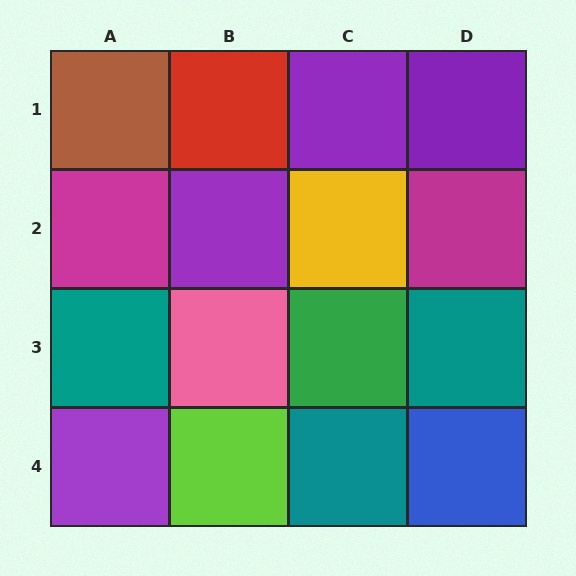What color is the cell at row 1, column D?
Purple.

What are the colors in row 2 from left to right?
Magenta, purple, yellow, magenta.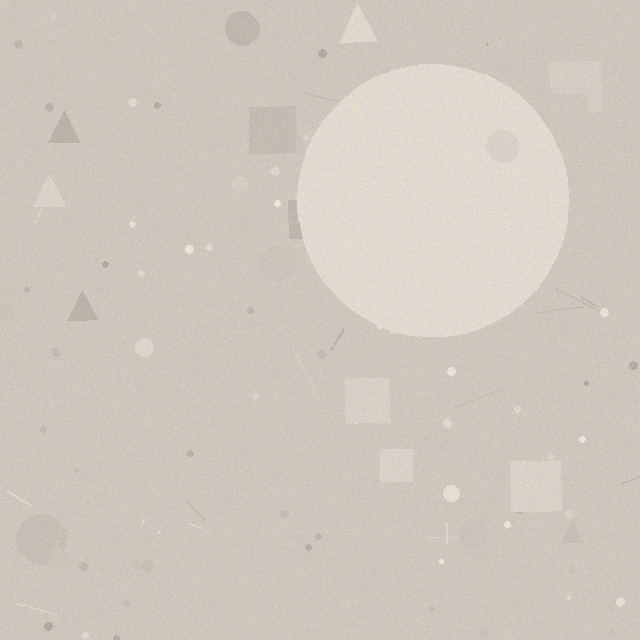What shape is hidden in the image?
A circle is hidden in the image.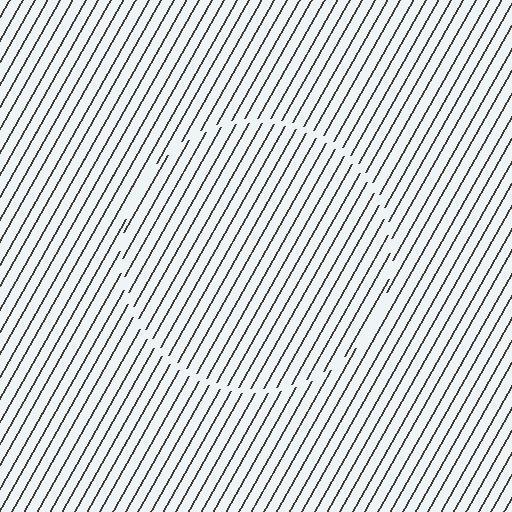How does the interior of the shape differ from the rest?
The interior of the shape contains the same grating, shifted by half a period — the contour is defined by the phase discontinuity where line-ends from the inner and outer gratings abut.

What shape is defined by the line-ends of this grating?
An illusory circle. The interior of the shape contains the same grating, shifted by half a period — the contour is defined by the phase discontinuity where line-ends from the inner and outer gratings abut.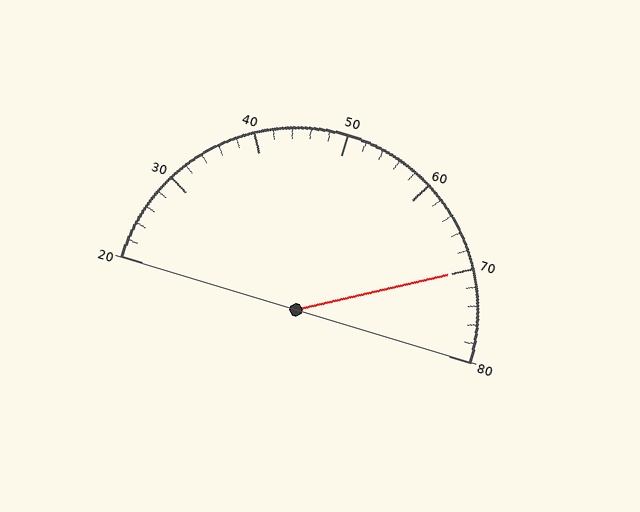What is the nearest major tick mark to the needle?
The nearest major tick mark is 70.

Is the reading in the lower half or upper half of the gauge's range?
The reading is in the upper half of the range (20 to 80).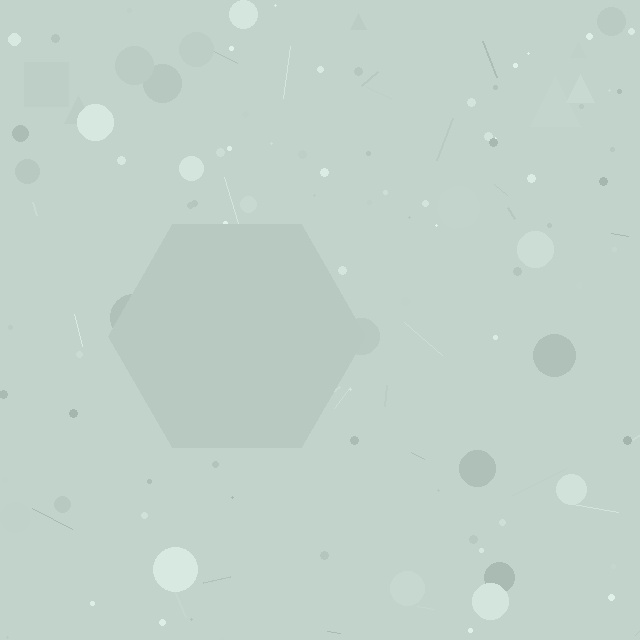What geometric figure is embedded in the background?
A hexagon is embedded in the background.